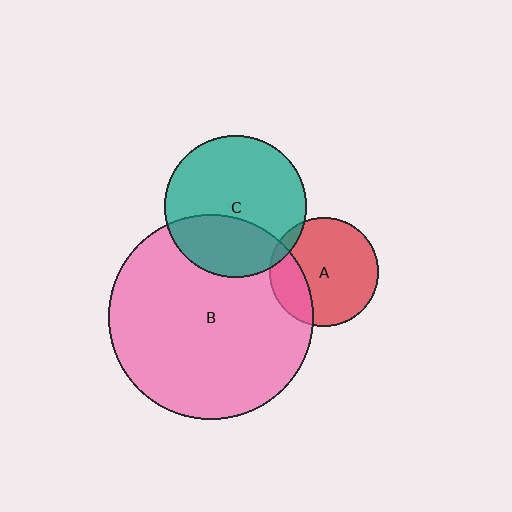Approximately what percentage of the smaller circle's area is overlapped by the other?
Approximately 35%.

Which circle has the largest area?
Circle B (pink).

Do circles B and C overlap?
Yes.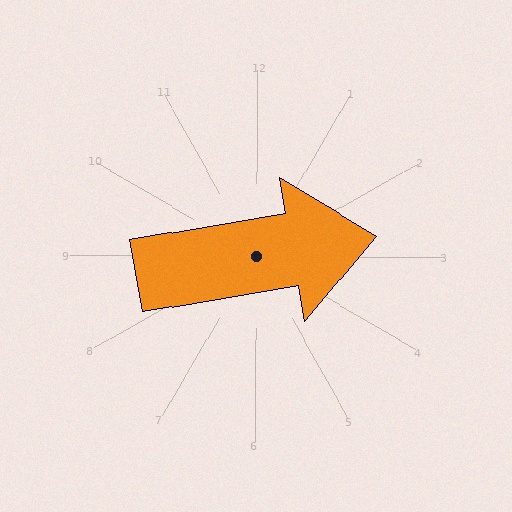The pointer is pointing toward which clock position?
Roughly 3 o'clock.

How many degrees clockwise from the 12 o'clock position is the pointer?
Approximately 80 degrees.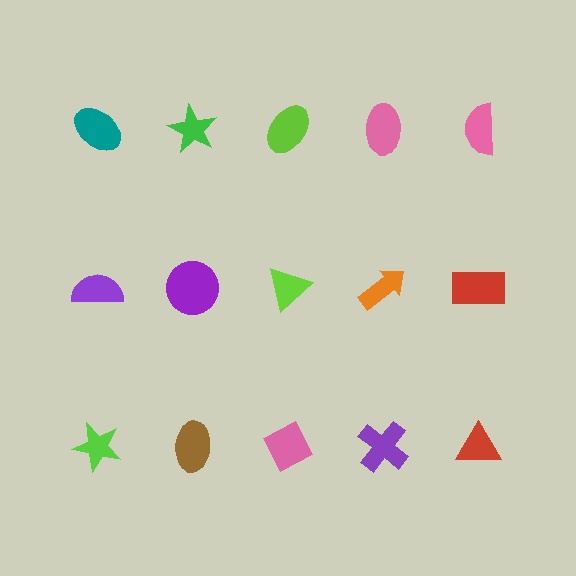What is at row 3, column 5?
A red triangle.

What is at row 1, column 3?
A lime ellipse.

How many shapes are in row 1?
5 shapes.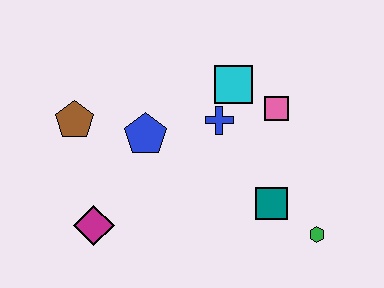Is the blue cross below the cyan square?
Yes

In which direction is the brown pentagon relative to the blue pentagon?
The brown pentagon is to the left of the blue pentagon.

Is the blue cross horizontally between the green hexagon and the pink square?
No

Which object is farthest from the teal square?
The brown pentagon is farthest from the teal square.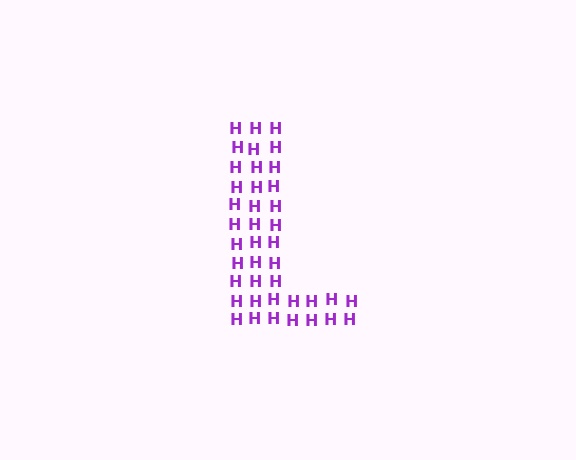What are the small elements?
The small elements are letter H's.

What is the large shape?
The large shape is the letter L.